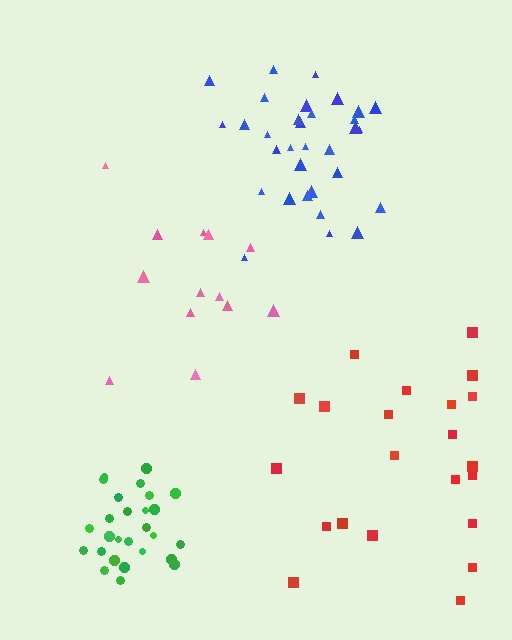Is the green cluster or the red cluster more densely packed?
Green.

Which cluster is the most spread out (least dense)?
Pink.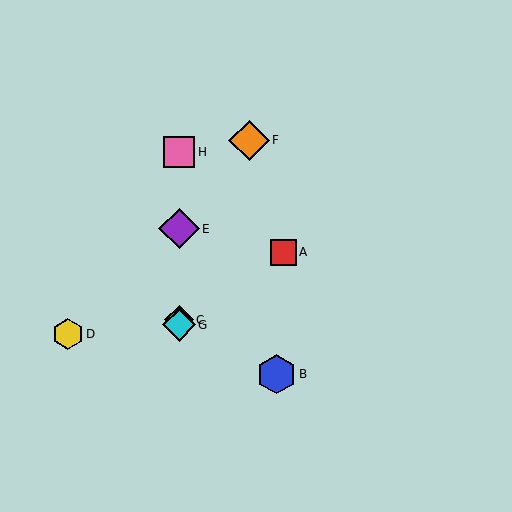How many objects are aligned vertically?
4 objects (C, E, G, H) are aligned vertically.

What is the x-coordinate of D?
Object D is at x≈68.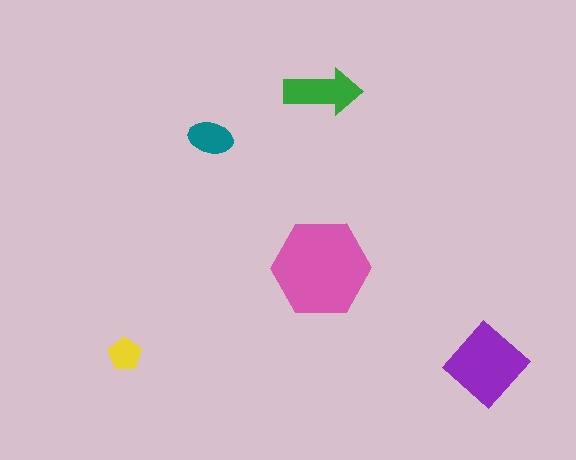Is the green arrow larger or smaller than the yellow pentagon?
Larger.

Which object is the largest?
The pink hexagon.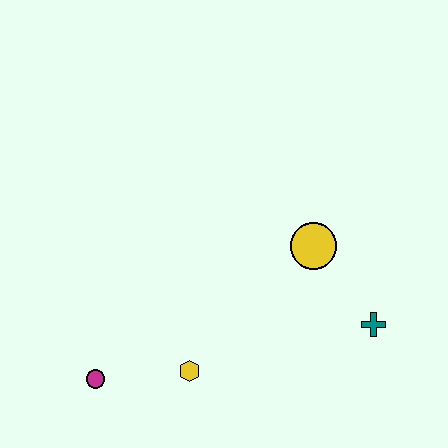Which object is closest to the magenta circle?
The yellow hexagon is closest to the magenta circle.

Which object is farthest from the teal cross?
The magenta circle is farthest from the teal cross.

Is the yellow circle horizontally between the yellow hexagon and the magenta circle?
No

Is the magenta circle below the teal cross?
Yes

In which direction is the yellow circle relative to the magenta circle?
The yellow circle is to the right of the magenta circle.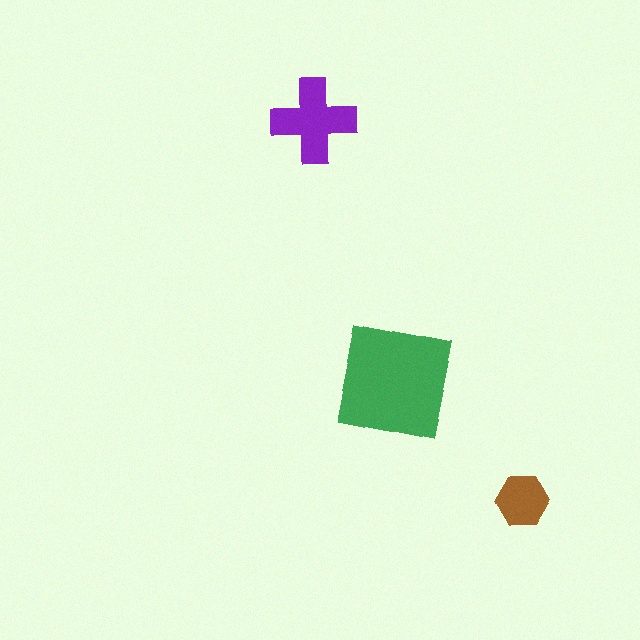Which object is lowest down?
The brown hexagon is bottommost.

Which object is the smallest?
The brown hexagon.